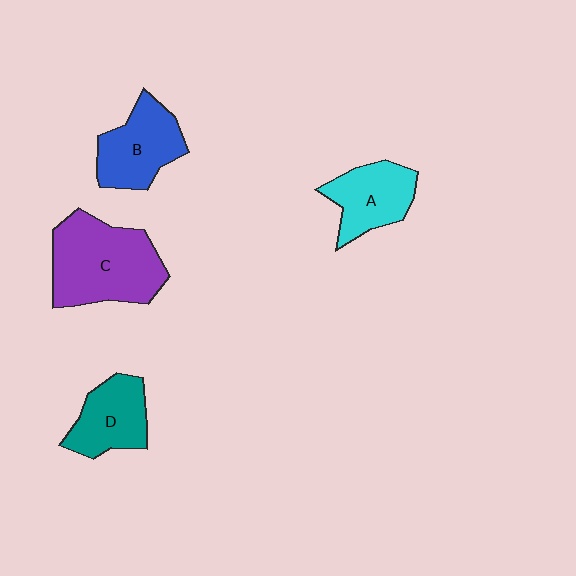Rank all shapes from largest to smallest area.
From largest to smallest: C (purple), B (blue), A (cyan), D (teal).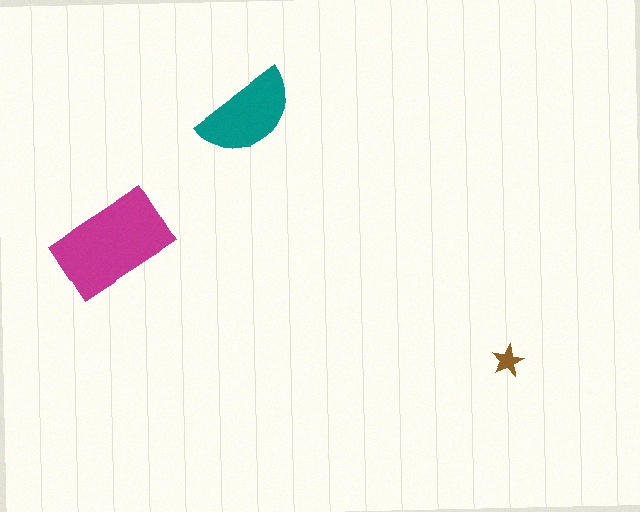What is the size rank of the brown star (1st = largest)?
3rd.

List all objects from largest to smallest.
The magenta rectangle, the teal semicircle, the brown star.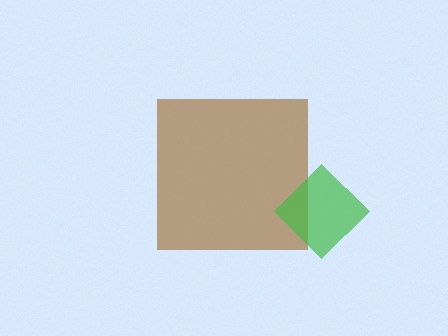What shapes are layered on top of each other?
The layered shapes are: a brown square, a green diamond.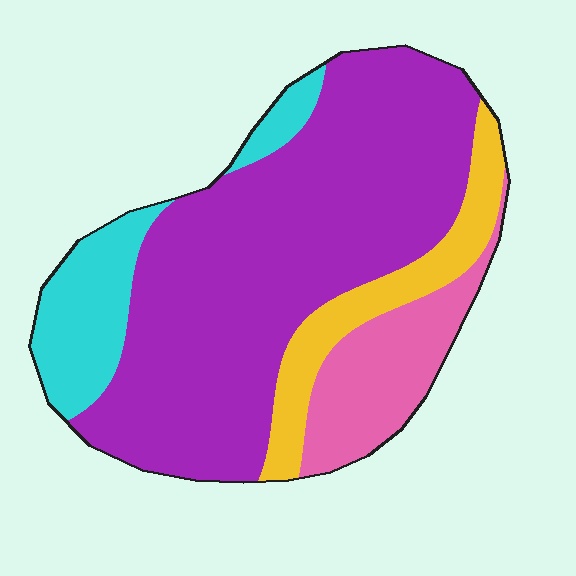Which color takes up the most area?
Purple, at roughly 60%.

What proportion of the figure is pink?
Pink covers 14% of the figure.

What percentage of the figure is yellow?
Yellow takes up about one eighth (1/8) of the figure.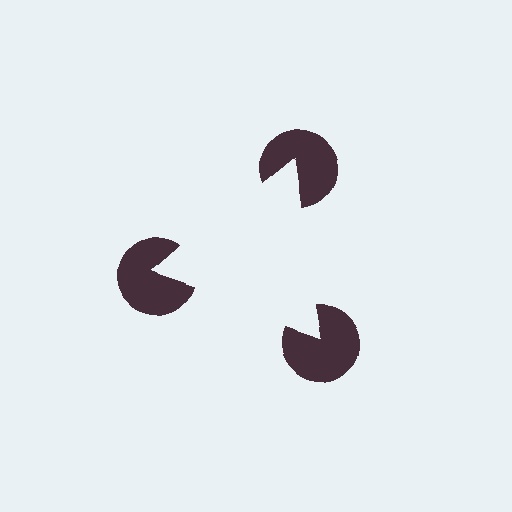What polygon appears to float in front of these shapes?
An illusory triangle — its edges are inferred from the aligned wedge cuts in the pac-man discs, not physically drawn.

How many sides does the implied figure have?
3 sides.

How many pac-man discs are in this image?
There are 3 — one at each vertex of the illusory triangle.